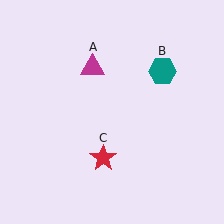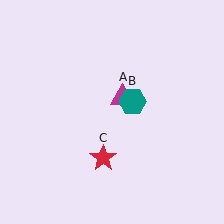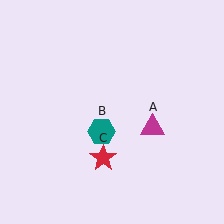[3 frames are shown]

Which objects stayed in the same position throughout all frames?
Red star (object C) remained stationary.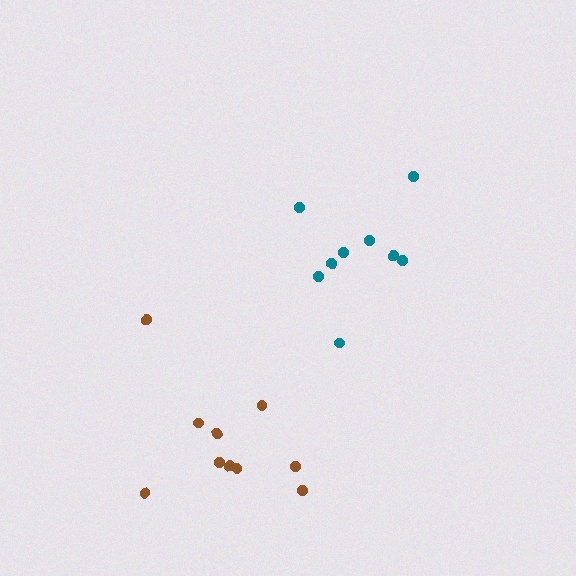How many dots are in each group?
Group 1: 10 dots, Group 2: 9 dots (19 total).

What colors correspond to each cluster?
The clusters are colored: brown, teal.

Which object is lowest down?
The brown cluster is bottommost.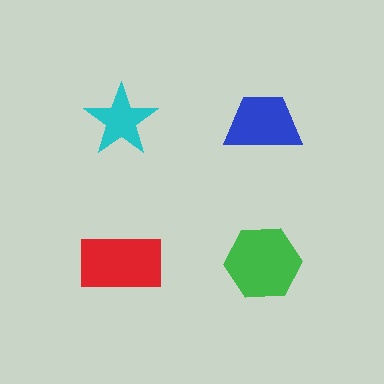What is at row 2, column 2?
A green hexagon.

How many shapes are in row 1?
2 shapes.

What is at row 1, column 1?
A cyan star.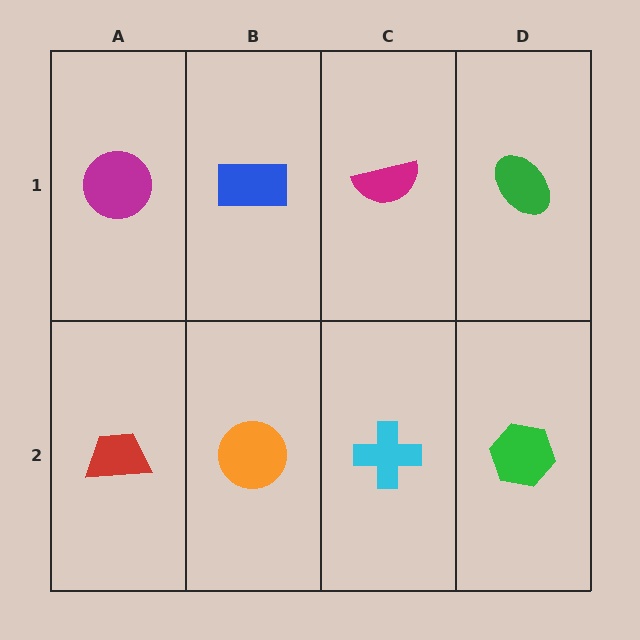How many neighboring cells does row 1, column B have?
3.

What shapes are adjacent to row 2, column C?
A magenta semicircle (row 1, column C), an orange circle (row 2, column B), a green hexagon (row 2, column D).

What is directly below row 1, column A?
A red trapezoid.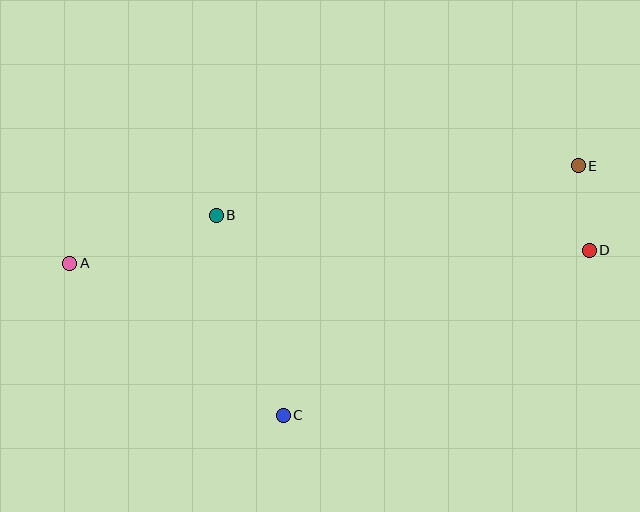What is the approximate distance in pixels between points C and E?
The distance between C and E is approximately 386 pixels.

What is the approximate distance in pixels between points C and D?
The distance between C and D is approximately 348 pixels.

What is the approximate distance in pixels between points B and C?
The distance between B and C is approximately 211 pixels.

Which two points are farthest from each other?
Points A and D are farthest from each other.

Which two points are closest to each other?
Points D and E are closest to each other.